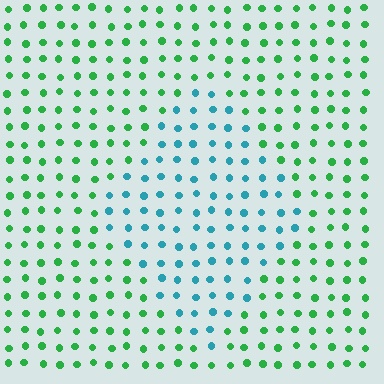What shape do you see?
I see a diamond.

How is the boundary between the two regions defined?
The boundary is defined purely by a slight shift in hue (about 56 degrees). Spacing, size, and orientation are identical on both sides.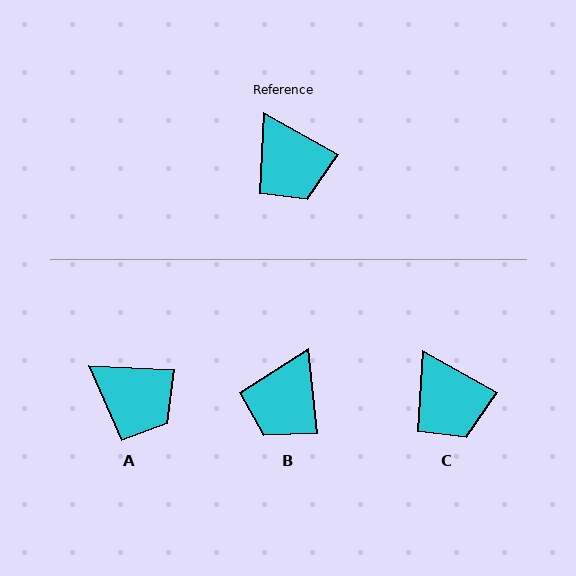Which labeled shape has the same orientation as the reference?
C.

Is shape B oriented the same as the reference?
No, it is off by about 54 degrees.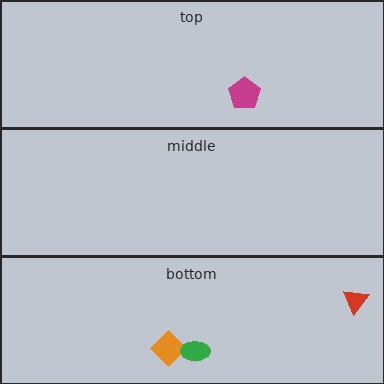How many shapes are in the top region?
1.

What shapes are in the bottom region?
The red triangle, the orange diamond, the green ellipse.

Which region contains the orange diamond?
The bottom region.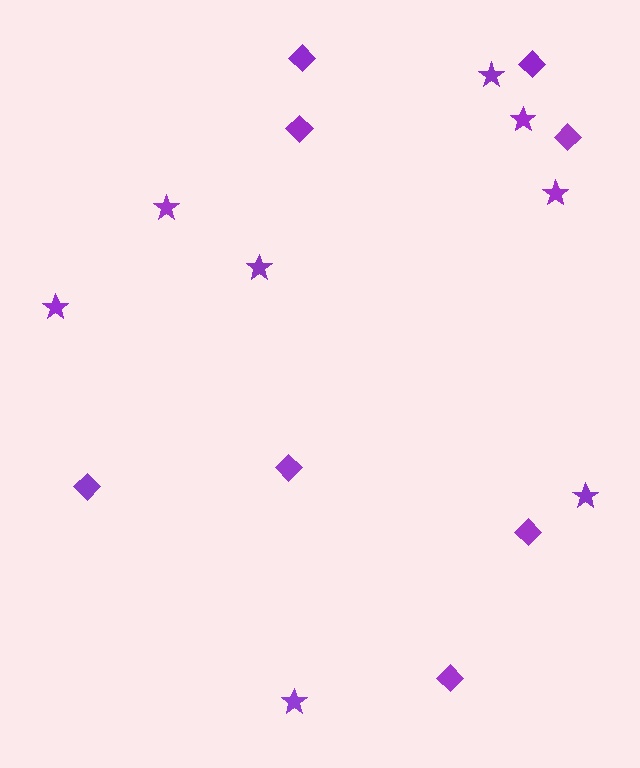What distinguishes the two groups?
There are 2 groups: one group of stars (8) and one group of diamonds (8).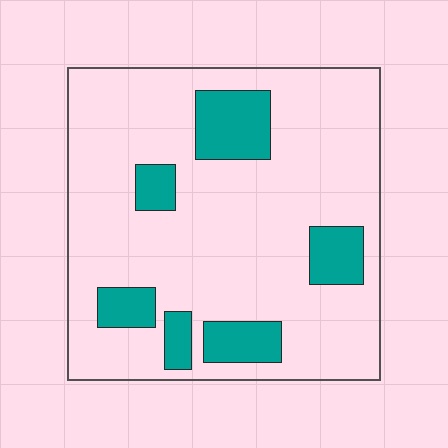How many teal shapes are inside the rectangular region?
6.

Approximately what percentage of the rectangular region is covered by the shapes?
Approximately 20%.